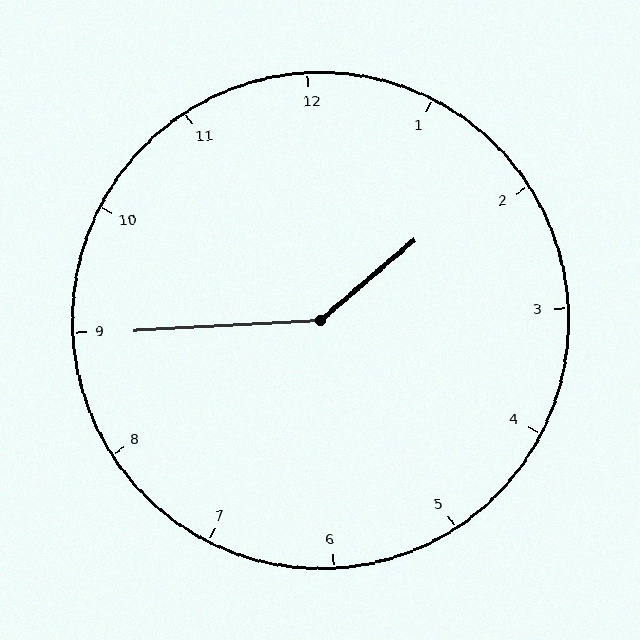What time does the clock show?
1:45.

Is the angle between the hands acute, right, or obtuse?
It is obtuse.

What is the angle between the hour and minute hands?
Approximately 142 degrees.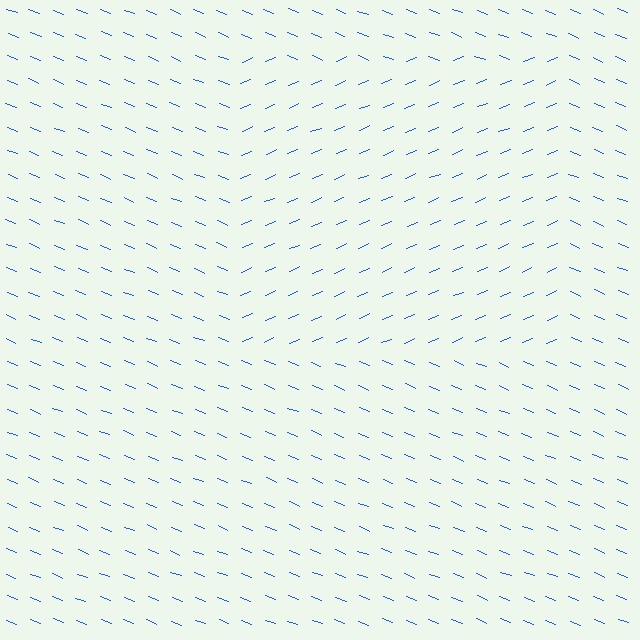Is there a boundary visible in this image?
Yes, there is a texture boundary formed by a change in line orientation.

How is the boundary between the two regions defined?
The boundary is defined purely by a change in line orientation (approximately 45 degrees difference). All lines are the same color and thickness.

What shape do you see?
I see a rectangle.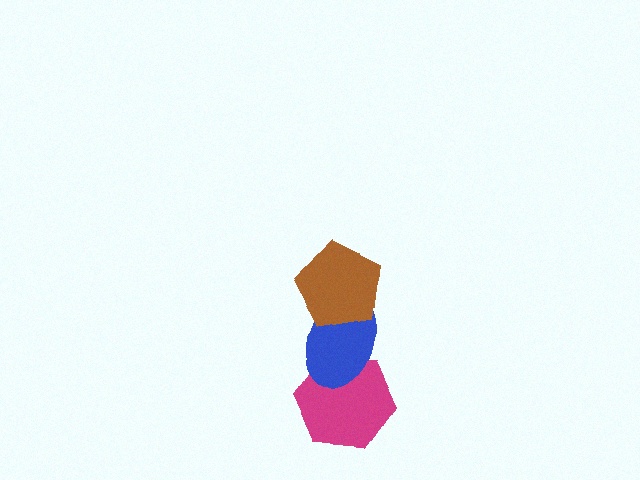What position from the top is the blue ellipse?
The blue ellipse is 2nd from the top.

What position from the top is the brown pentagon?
The brown pentagon is 1st from the top.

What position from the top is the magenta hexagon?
The magenta hexagon is 3rd from the top.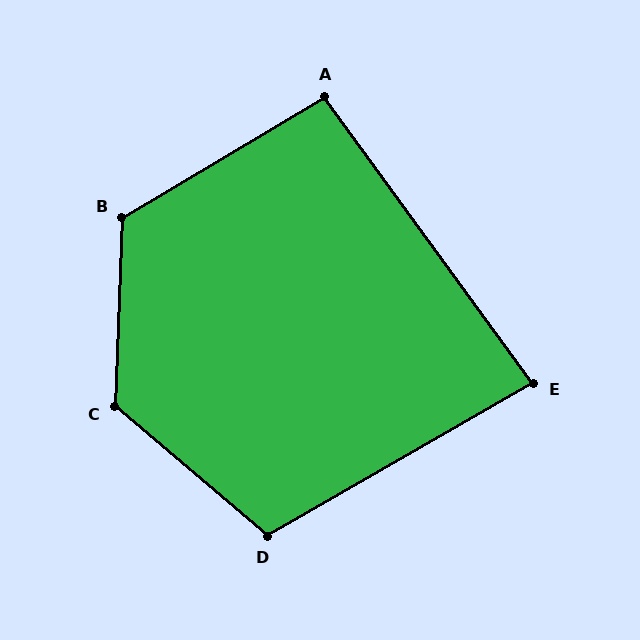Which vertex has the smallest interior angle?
E, at approximately 84 degrees.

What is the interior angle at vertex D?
Approximately 110 degrees (obtuse).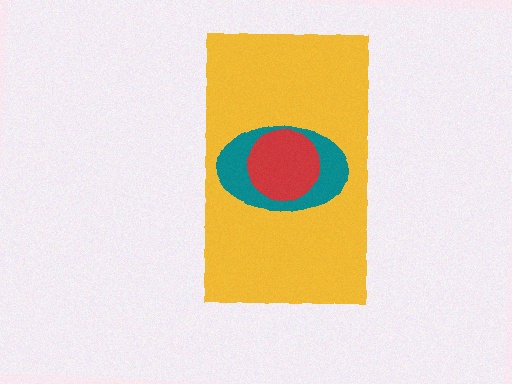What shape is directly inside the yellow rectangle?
The teal ellipse.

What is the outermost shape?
The yellow rectangle.